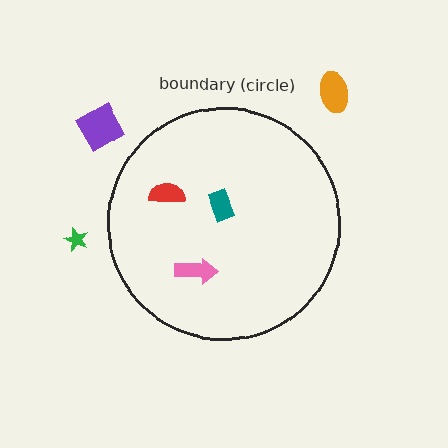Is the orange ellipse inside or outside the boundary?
Outside.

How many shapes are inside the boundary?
3 inside, 3 outside.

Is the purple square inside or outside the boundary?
Outside.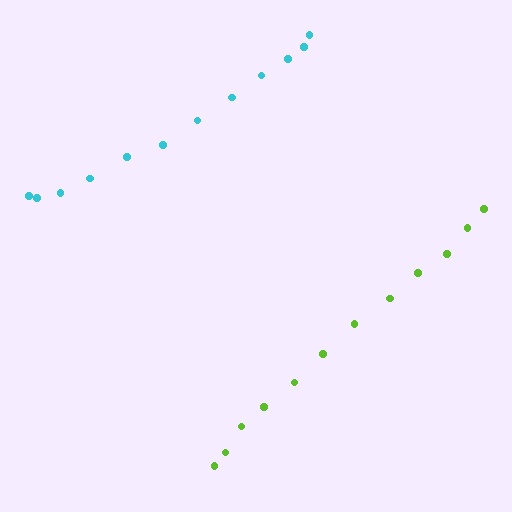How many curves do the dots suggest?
There are 2 distinct paths.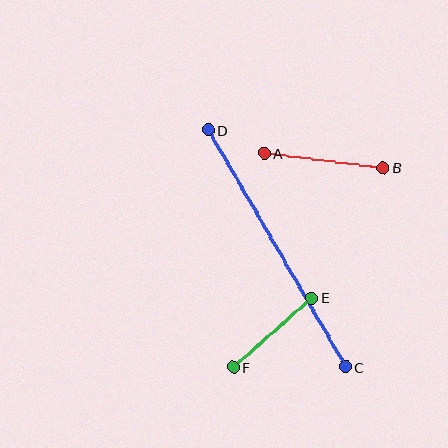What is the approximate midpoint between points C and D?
The midpoint is at approximately (277, 248) pixels.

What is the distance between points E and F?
The distance is approximately 105 pixels.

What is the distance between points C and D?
The distance is approximately 274 pixels.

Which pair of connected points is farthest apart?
Points C and D are farthest apart.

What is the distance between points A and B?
The distance is approximately 120 pixels.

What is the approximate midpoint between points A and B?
The midpoint is at approximately (324, 160) pixels.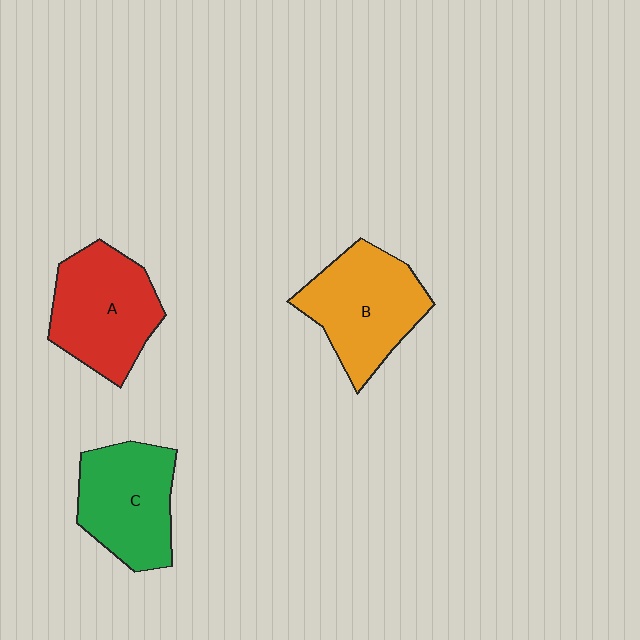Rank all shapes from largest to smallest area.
From largest to smallest: B (orange), A (red), C (green).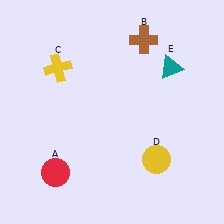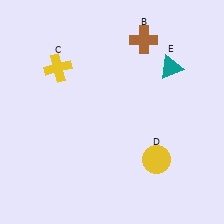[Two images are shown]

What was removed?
The red circle (A) was removed in Image 2.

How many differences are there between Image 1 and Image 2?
There is 1 difference between the two images.